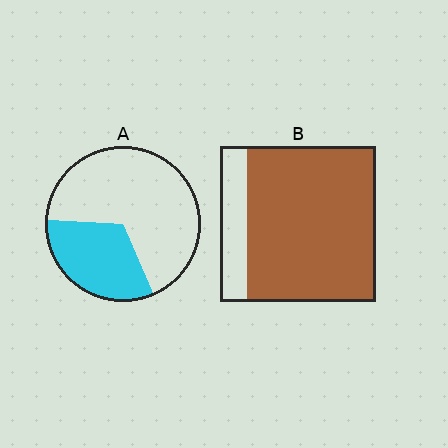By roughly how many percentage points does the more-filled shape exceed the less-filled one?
By roughly 50 percentage points (B over A).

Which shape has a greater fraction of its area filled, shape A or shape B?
Shape B.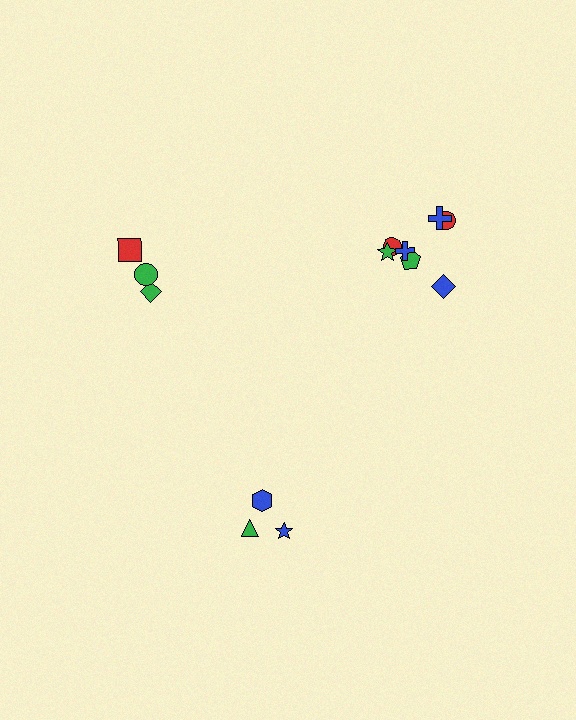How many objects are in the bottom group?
There are 3 objects.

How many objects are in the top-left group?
There are 3 objects.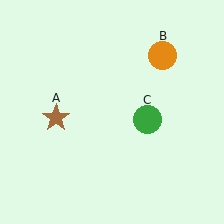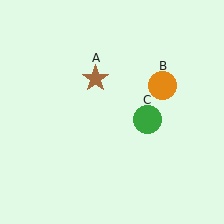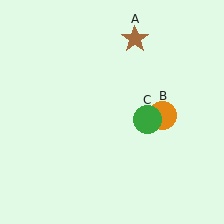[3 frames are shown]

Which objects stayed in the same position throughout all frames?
Green circle (object C) remained stationary.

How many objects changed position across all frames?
2 objects changed position: brown star (object A), orange circle (object B).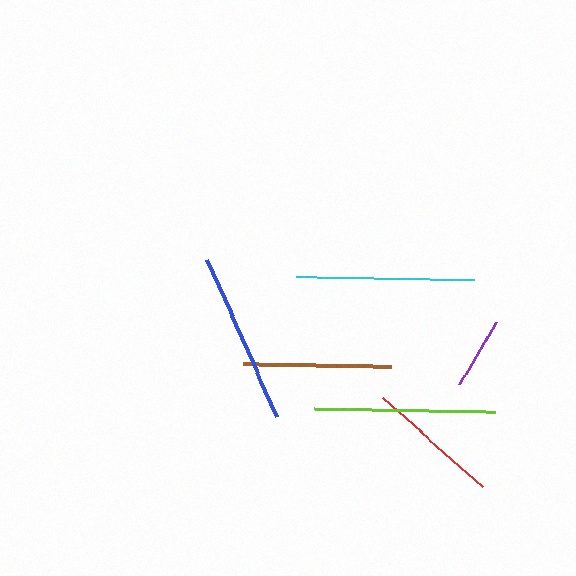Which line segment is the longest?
The lime line is the longest at approximately 181 pixels.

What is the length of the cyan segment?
The cyan segment is approximately 178 pixels long.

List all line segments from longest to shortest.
From longest to shortest: lime, cyan, blue, brown, red, purple.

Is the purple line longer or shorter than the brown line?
The brown line is longer than the purple line.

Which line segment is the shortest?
The purple line is the shortest at approximately 72 pixels.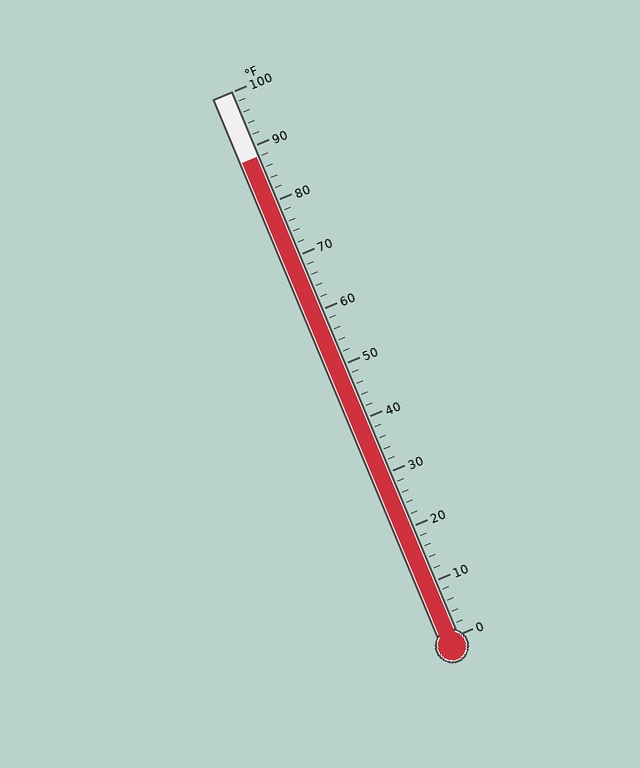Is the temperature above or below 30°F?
The temperature is above 30°F.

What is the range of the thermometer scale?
The thermometer scale ranges from 0°F to 100°F.